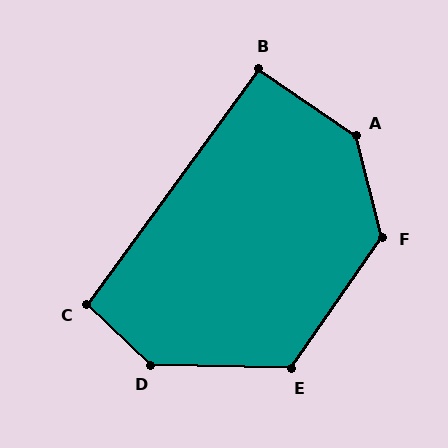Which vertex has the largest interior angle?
A, at approximately 139 degrees.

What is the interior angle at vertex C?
Approximately 97 degrees (obtuse).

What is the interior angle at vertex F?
Approximately 131 degrees (obtuse).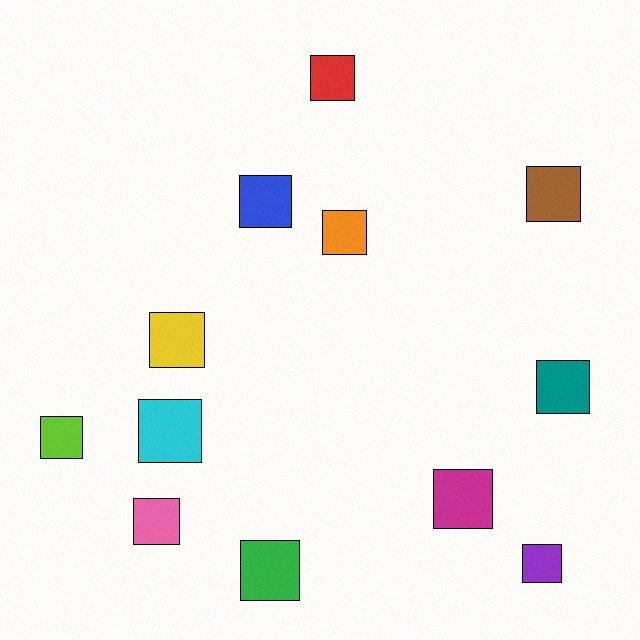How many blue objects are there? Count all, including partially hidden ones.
There is 1 blue object.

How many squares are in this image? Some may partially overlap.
There are 12 squares.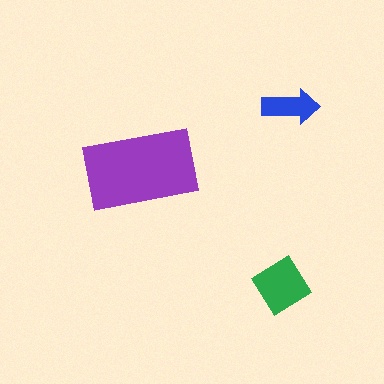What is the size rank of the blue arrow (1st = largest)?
3rd.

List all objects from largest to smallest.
The purple rectangle, the green diamond, the blue arrow.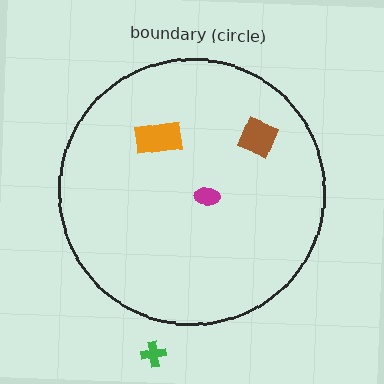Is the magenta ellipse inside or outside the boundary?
Inside.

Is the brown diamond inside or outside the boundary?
Inside.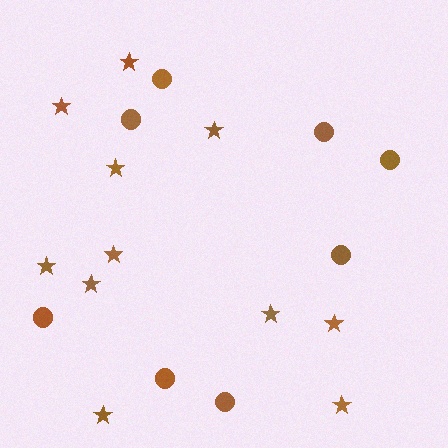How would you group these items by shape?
There are 2 groups: one group of circles (8) and one group of stars (11).